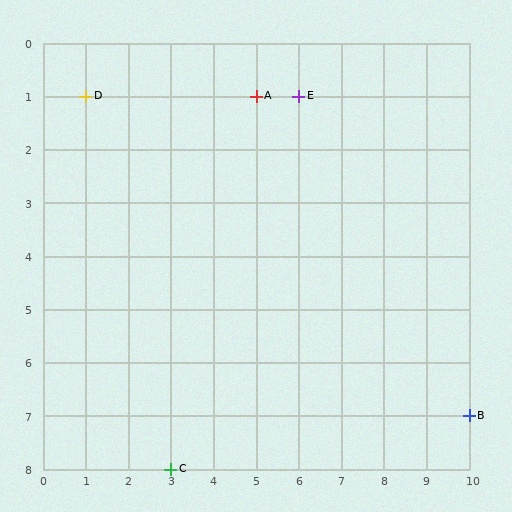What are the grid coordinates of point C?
Point C is at grid coordinates (3, 8).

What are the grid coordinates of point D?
Point D is at grid coordinates (1, 1).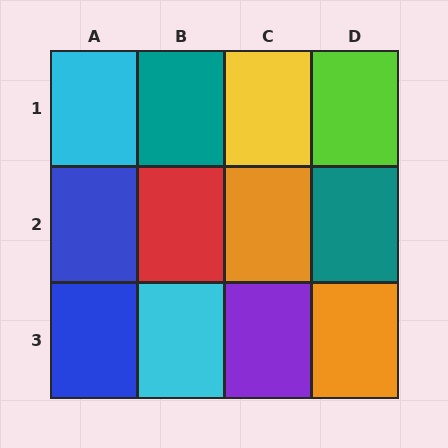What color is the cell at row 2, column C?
Orange.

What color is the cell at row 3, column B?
Cyan.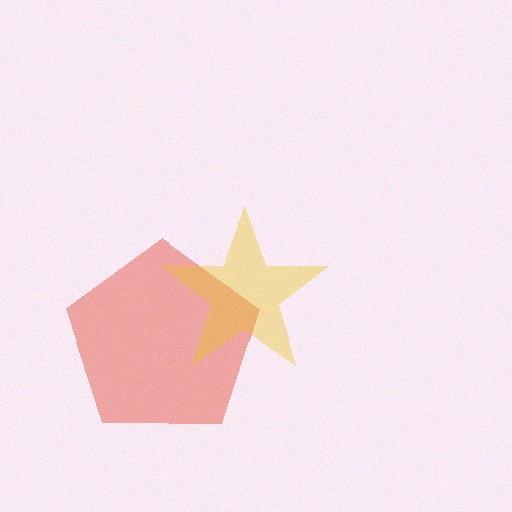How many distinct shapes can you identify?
There are 2 distinct shapes: a red pentagon, a yellow star.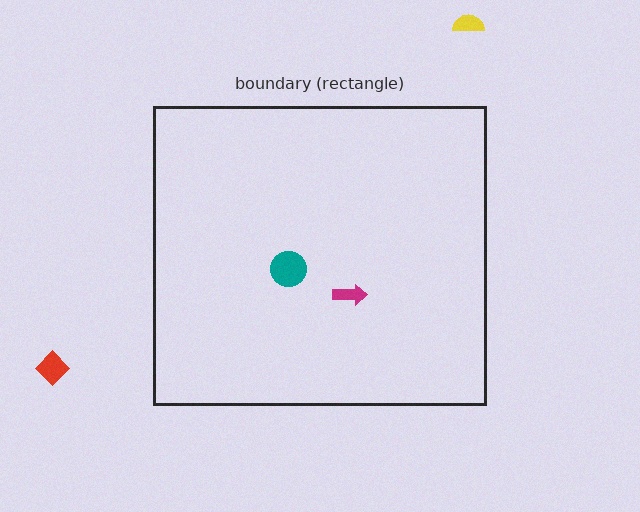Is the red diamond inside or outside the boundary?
Outside.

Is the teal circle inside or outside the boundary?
Inside.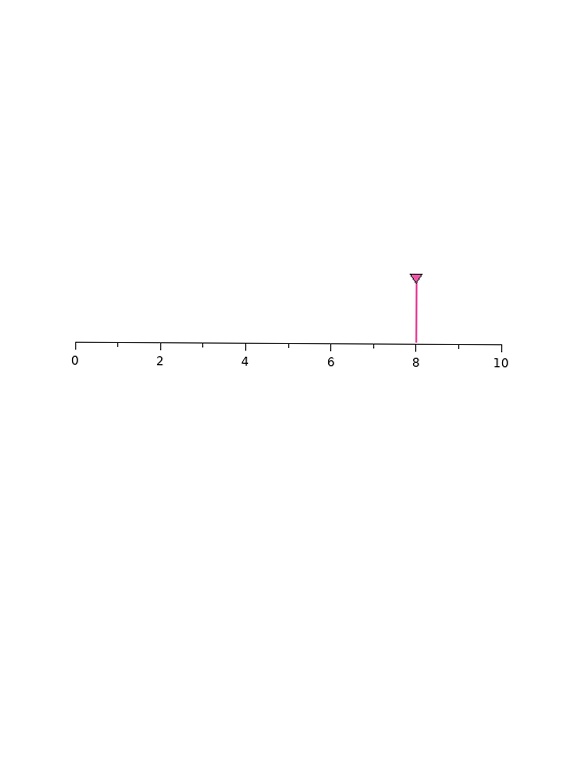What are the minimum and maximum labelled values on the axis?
The axis runs from 0 to 10.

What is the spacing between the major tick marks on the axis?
The major ticks are spaced 2 apart.